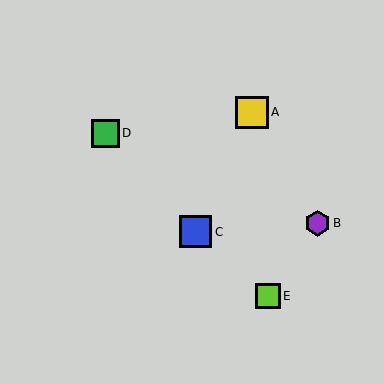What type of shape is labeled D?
Shape D is a green square.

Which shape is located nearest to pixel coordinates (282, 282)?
The lime square (labeled E) at (268, 296) is nearest to that location.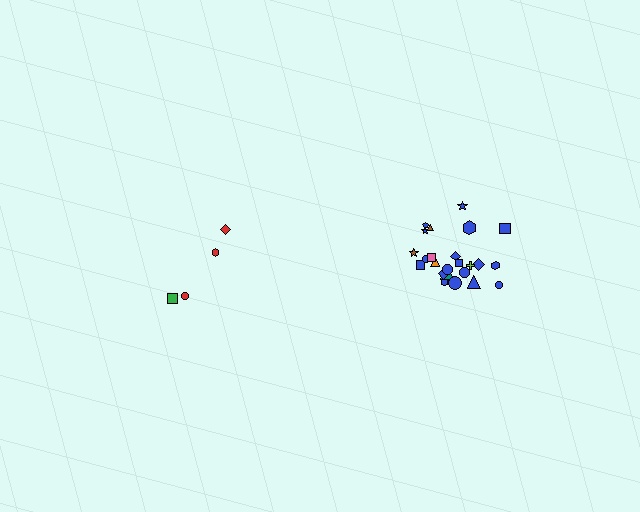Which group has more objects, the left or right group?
The right group.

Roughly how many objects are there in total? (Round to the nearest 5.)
Roughly 30 objects in total.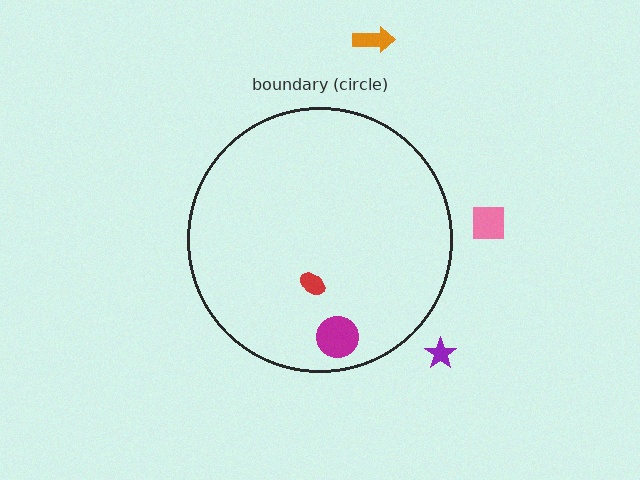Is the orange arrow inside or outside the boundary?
Outside.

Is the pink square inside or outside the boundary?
Outside.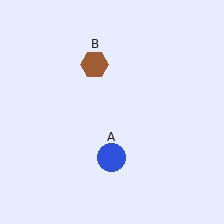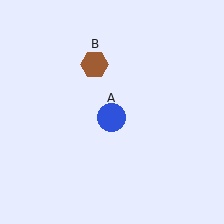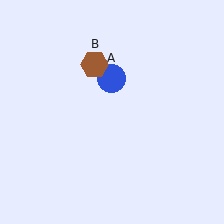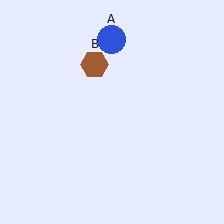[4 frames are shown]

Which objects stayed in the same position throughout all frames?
Brown hexagon (object B) remained stationary.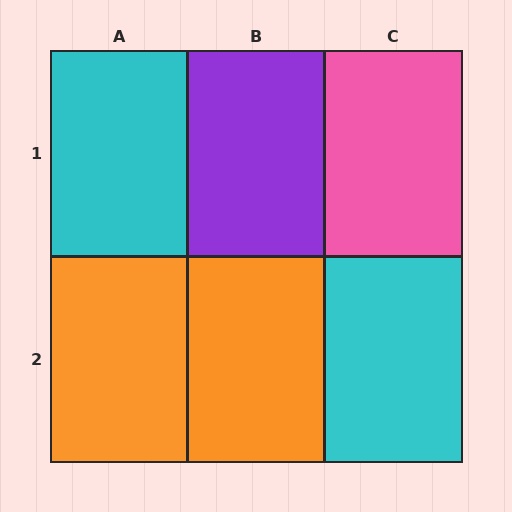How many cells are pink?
1 cell is pink.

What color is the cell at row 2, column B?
Orange.